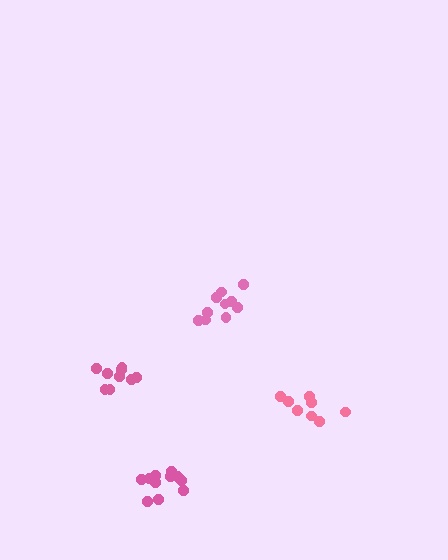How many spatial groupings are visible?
There are 4 spatial groupings.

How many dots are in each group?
Group 1: 8 dots, Group 2: 9 dots, Group 3: 11 dots, Group 4: 10 dots (38 total).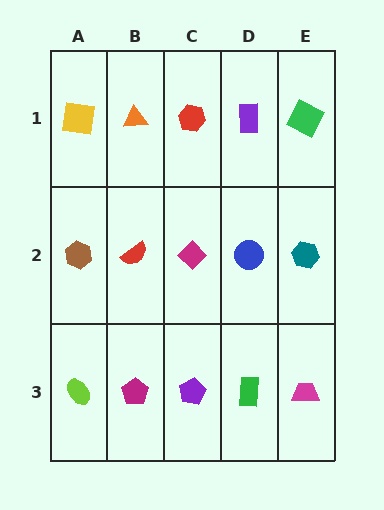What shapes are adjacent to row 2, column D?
A purple rectangle (row 1, column D), a green rectangle (row 3, column D), a magenta diamond (row 2, column C), a teal hexagon (row 2, column E).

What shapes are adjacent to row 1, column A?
A brown hexagon (row 2, column A), an orange triangle (row 1, column B).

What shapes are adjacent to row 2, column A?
A yellow square (row 1, column A), a lime ellipse (row 3, column A), a red semicircle (row 2, column B).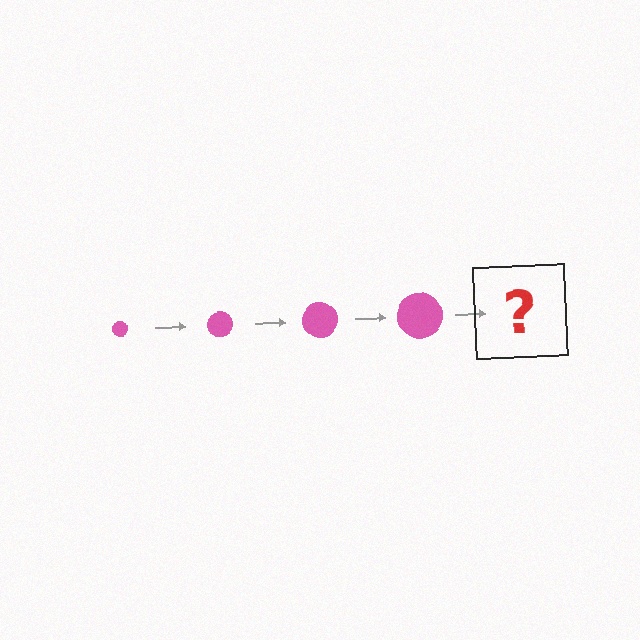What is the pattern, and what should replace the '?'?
The pattern is that the circle gets progressively larger each step. The '?' should be a pink circle, larger than the previous one.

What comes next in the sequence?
The next element should be a pink circle, larger than the previous one.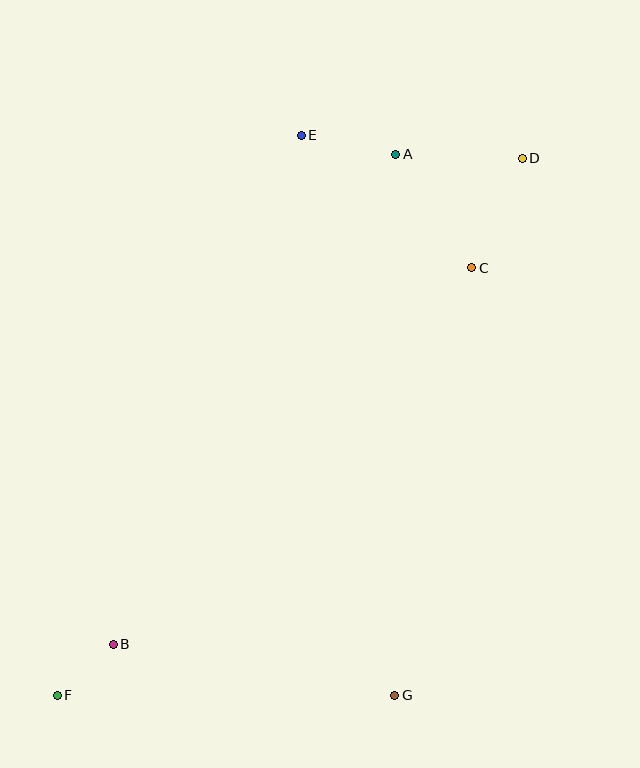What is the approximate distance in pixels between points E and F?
The distance between E and F is approximately 611 pixels.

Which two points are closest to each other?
Points B and F are closest to each other.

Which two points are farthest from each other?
Points D and F are farthest from each other.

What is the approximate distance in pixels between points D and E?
The distance between D and E is approximately 222 pixels.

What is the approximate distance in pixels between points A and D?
The distance between A and D is approximately 126 pixels.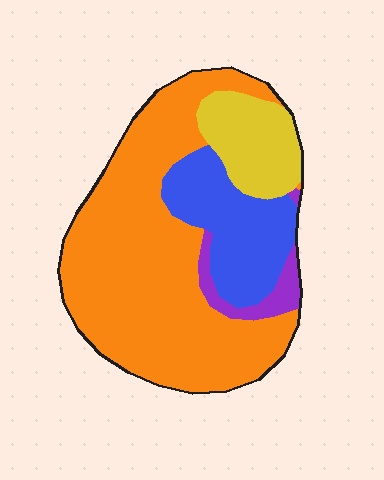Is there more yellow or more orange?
Orange.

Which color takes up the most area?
Orange, at roughly 60%.